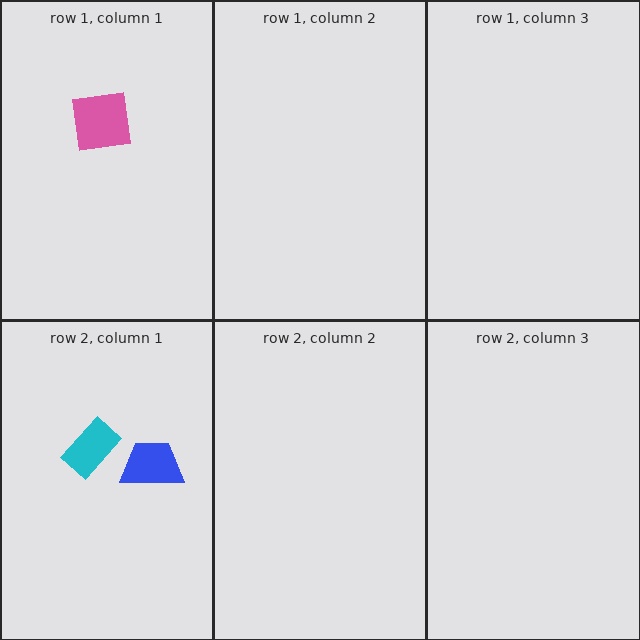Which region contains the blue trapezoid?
The row 2, column 1 region.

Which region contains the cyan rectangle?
The row 2, column 1 region.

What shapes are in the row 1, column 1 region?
The pink square.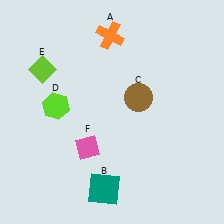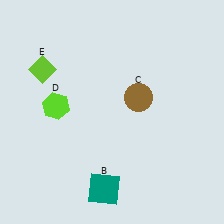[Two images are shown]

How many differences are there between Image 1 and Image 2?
There are 2 differences between the two images.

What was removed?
The pink diamond (F), the orange cross (A) were removed in Image 2.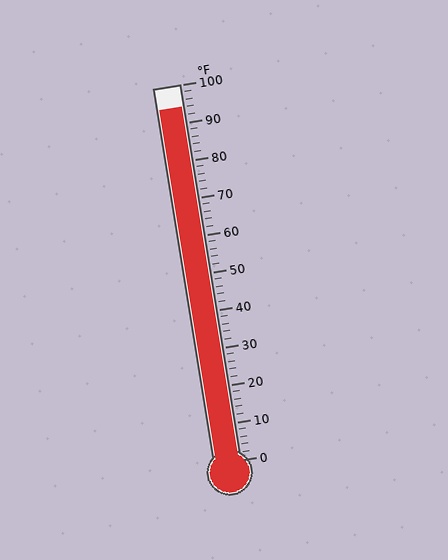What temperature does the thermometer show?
The thermometer shows approximately 94°F.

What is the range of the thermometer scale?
The thermometer scale ranges from 0°F to 100°F.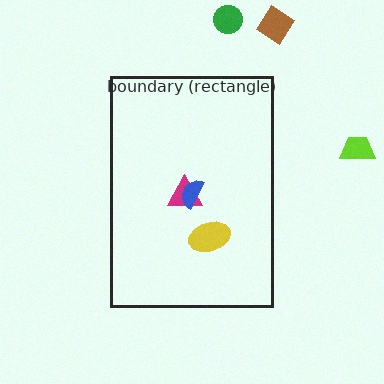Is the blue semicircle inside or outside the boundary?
Inside.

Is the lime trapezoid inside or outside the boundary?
Outside.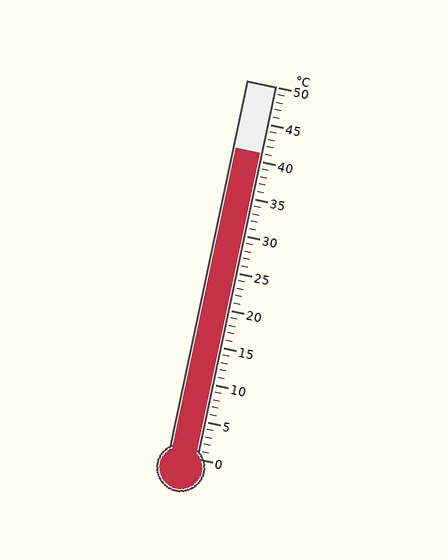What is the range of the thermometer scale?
The thermometer scale ranges from 0°C to 50°C.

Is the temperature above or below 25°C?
The temperature is above 25°C.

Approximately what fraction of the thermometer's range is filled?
The thermometer is filled to approximately 80% of its range.